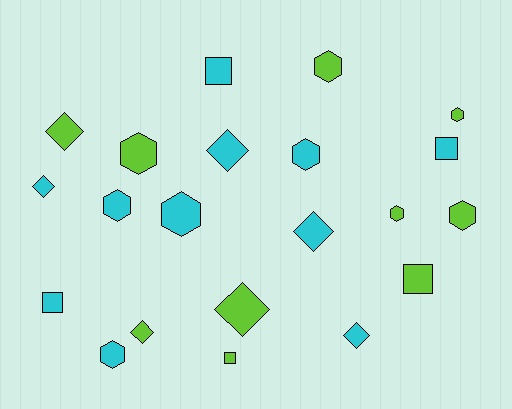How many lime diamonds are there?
There are 3 lime diamonds.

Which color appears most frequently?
Cyan, with 11 objects.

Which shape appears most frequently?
Hexagon, with 9 objects.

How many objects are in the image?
There are 21 objects.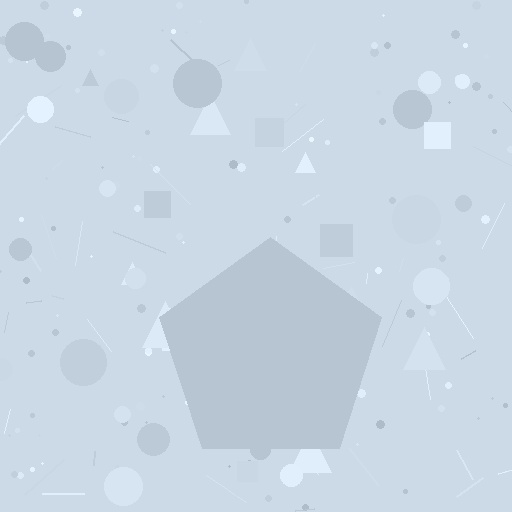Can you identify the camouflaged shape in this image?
The camouflaged shape is a pentagon.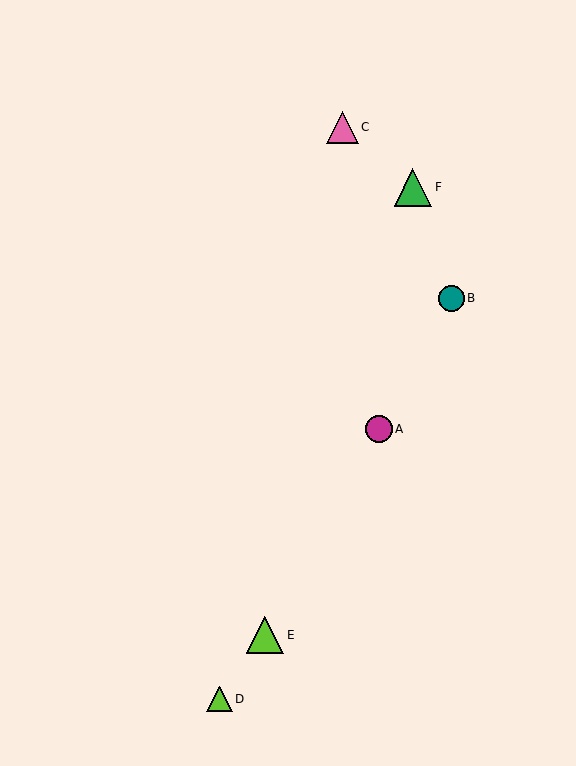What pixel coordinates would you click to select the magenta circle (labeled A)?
Click at (379, 429) to select the magenta circle A.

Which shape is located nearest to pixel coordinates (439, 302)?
The teal circle (labeled B) at (451, 298) is nearest to that location.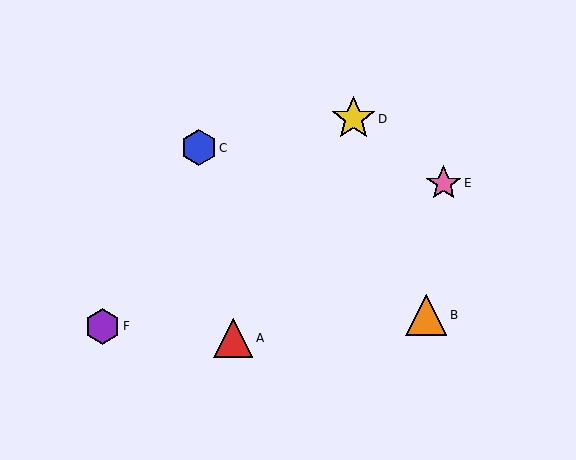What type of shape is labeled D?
Shape D is a yellow star.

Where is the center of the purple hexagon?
The center of the purple hexagon is at (102, 326).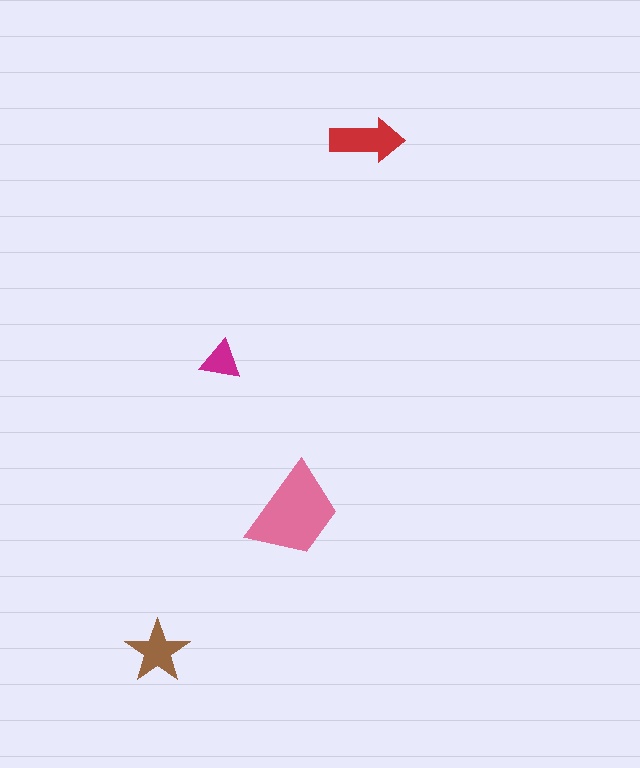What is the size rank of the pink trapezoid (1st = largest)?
1st.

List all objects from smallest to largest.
The magenta triangle, the brown star, the red arrow, the pink trapezoid.